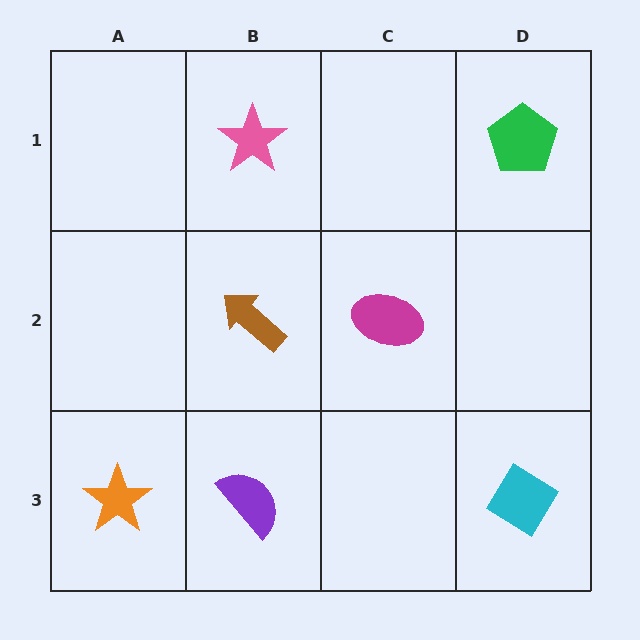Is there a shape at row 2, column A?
No, that cell is empty.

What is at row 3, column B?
A purple semicircle.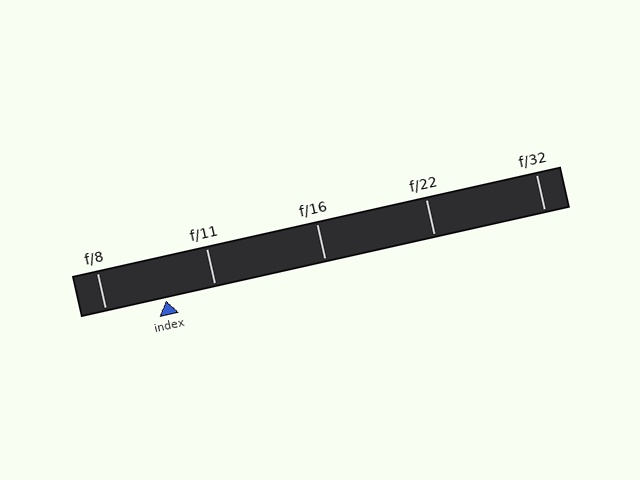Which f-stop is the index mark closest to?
The index mark is closest to f/11.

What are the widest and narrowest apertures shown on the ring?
The widest aperture shown is f/8 and the narrowest is f/32.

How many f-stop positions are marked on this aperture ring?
There are 5 f-stop positions marked.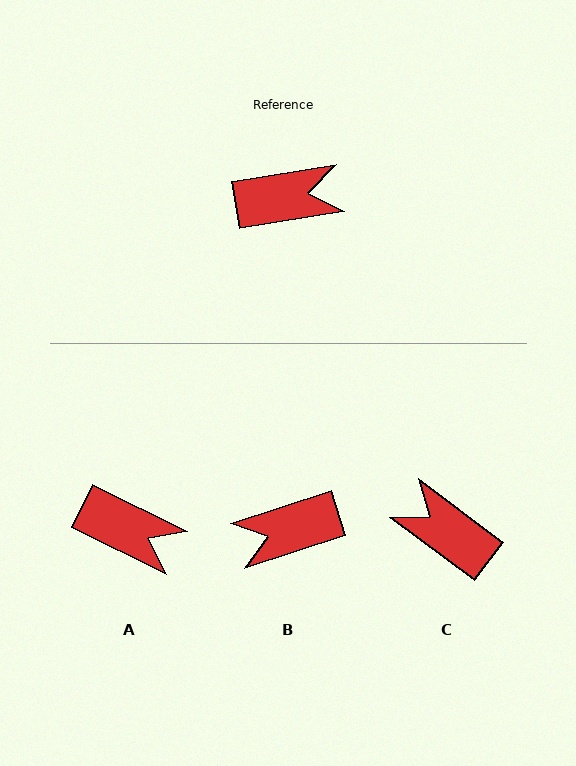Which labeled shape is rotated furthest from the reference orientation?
B, about 172 degrees away.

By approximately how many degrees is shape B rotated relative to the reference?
Approximately 172 degrees clockwise.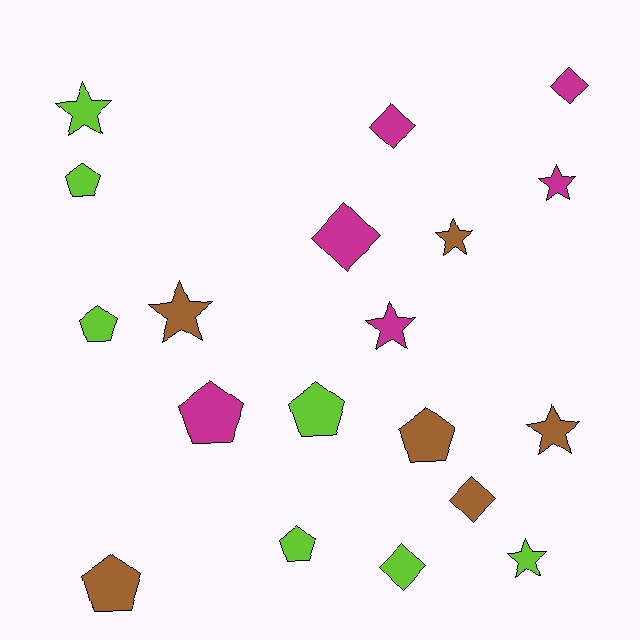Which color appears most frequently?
Lime, with 7 objects.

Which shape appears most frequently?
Pentagon, with 7 objects.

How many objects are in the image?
There are 19 objects.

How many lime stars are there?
There are 2 lime stars.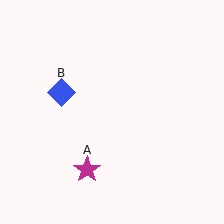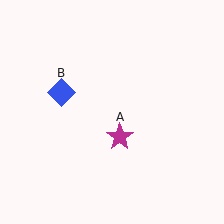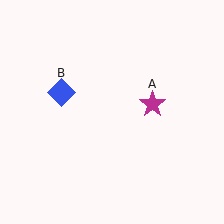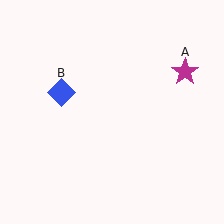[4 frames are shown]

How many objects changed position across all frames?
1 object changed position: magenta star (object A).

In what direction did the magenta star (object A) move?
The magenta star (object A) moved up and to the right.